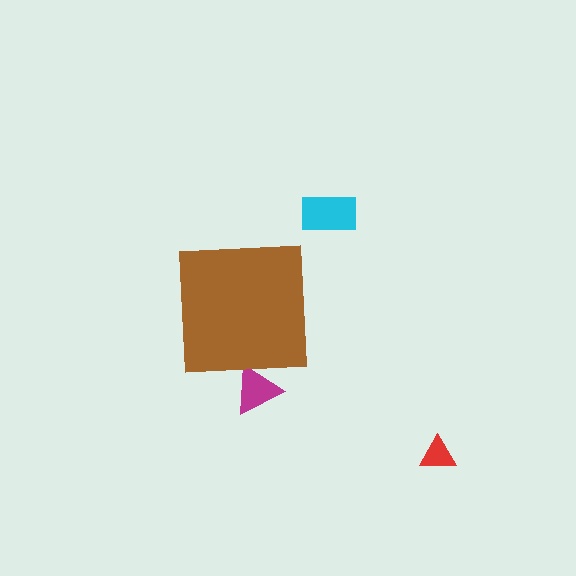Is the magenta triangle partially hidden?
Yes, the magenta triangle is partially hidden behind the brown square.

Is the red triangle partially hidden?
No, the red triangle is fully visible.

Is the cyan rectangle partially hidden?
No, the cyan rectangle is fully visible.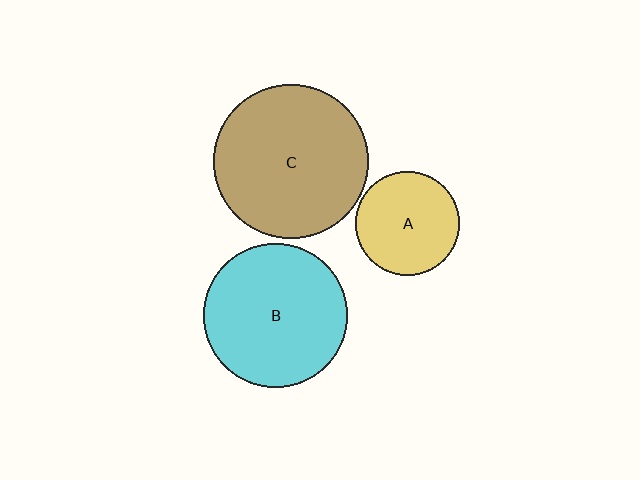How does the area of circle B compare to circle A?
Approximately 1.9 times.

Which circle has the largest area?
Circle C (brown).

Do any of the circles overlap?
No, none of the circles overlap.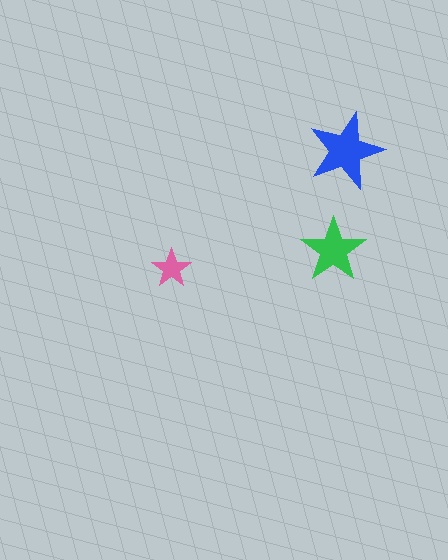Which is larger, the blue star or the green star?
The blue one.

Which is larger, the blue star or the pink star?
The blue one.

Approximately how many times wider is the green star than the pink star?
About 1.5 times wider.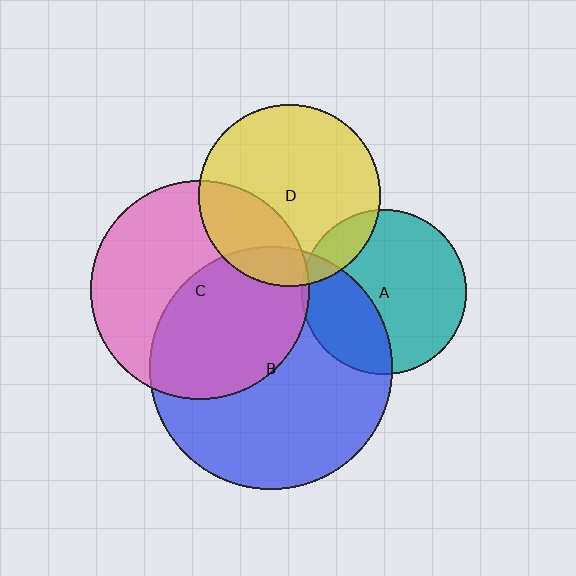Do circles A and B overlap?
Yes.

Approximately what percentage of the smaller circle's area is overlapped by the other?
Approximately 30%.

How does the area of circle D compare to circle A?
Approximately 1.2 times.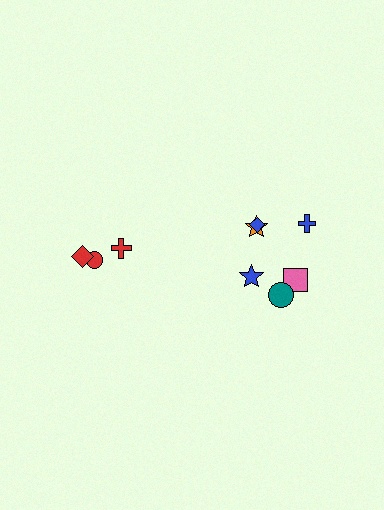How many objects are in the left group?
There are 3 objects.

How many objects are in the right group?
There are 6 objects.